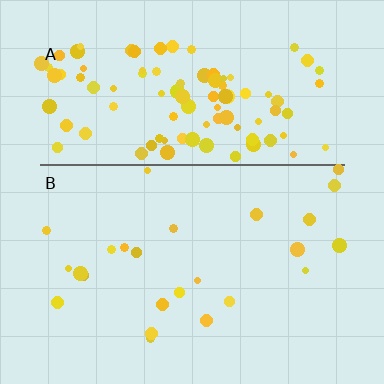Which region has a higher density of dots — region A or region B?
A (the top).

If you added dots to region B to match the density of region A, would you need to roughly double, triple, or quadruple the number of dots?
Approximately quadruple.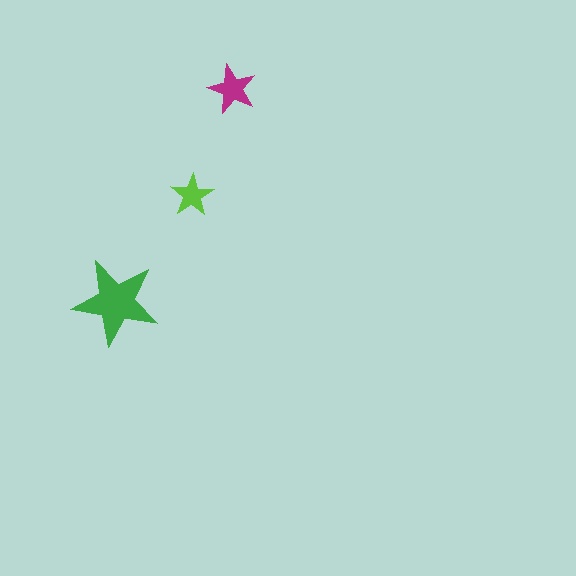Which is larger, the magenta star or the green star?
The green one.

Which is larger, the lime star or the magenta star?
The magenta one.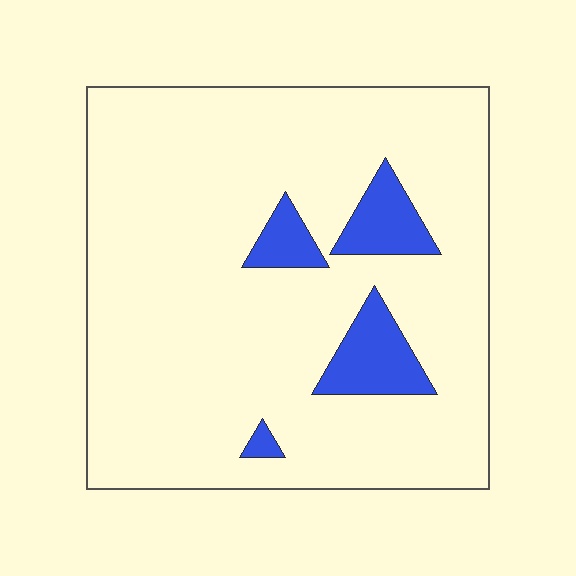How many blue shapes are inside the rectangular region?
4.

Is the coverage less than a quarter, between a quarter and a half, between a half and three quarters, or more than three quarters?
Less than a quarter.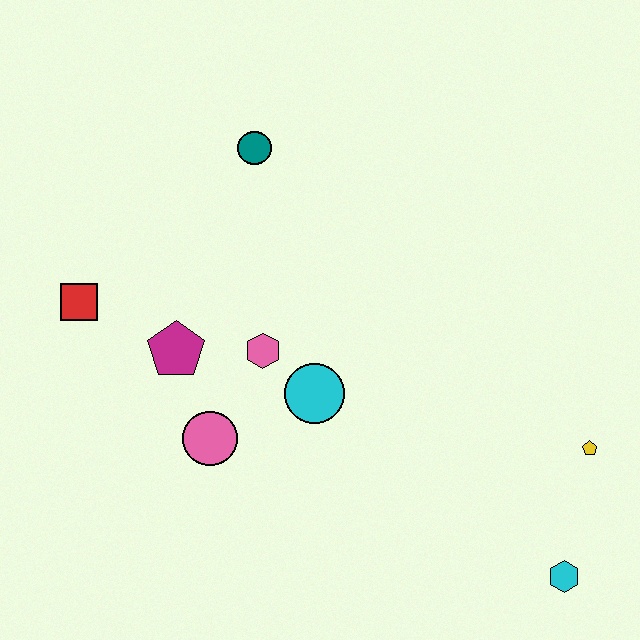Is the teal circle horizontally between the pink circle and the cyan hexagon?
Yes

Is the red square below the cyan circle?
No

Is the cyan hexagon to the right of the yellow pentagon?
No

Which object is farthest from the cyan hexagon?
The red square is farthest from the cyan hexagon.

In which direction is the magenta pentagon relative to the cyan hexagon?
The magenta pentagon is to the left of the cyan hexagon.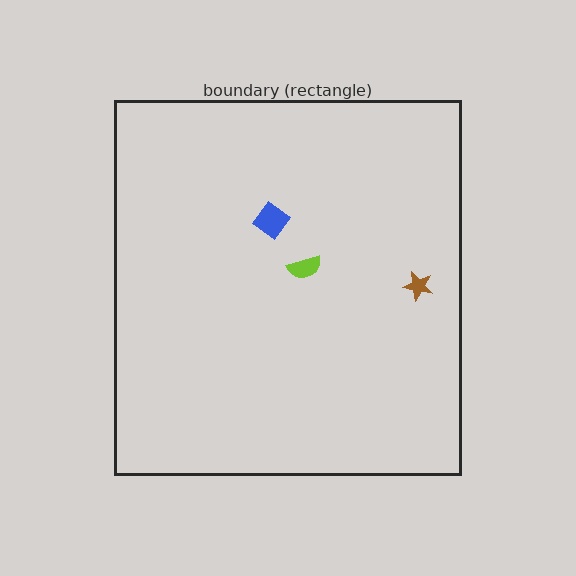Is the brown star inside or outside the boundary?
Inside.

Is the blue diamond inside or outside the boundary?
Inside.